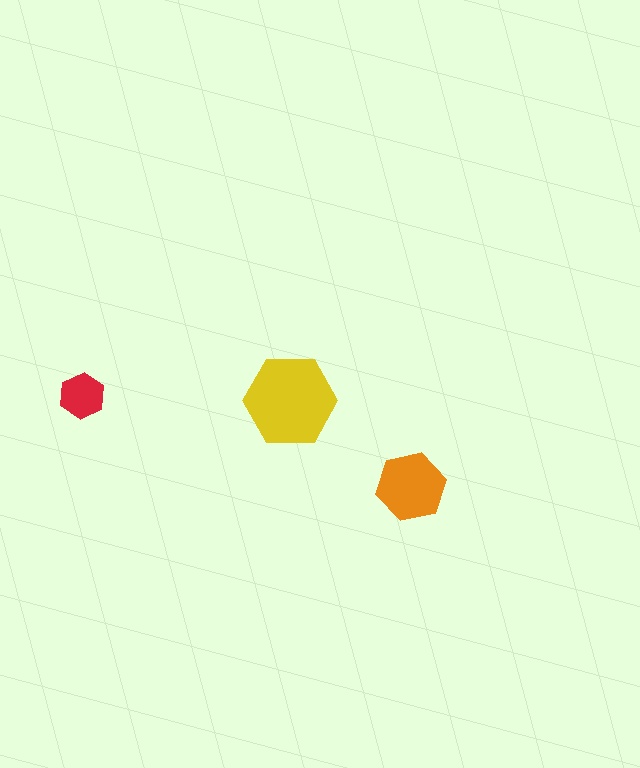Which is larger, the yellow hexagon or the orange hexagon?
The yellow one.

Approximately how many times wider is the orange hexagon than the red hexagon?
About 1.5 times wider.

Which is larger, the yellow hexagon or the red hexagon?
The yellow one.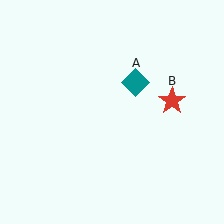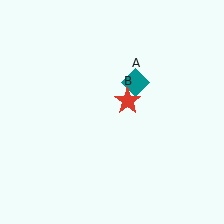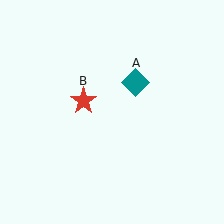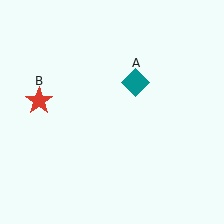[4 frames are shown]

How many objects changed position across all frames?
1 object changed position: red star (object B).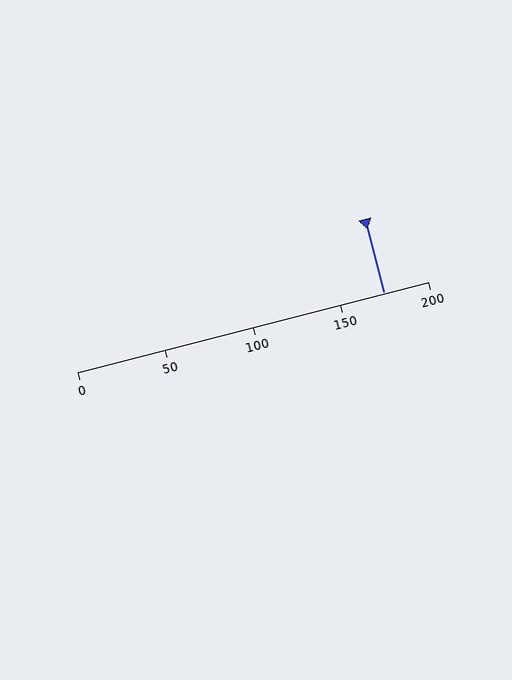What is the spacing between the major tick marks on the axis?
The major ticks are spaced 50 apart.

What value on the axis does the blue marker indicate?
The marker indicates approximately 175.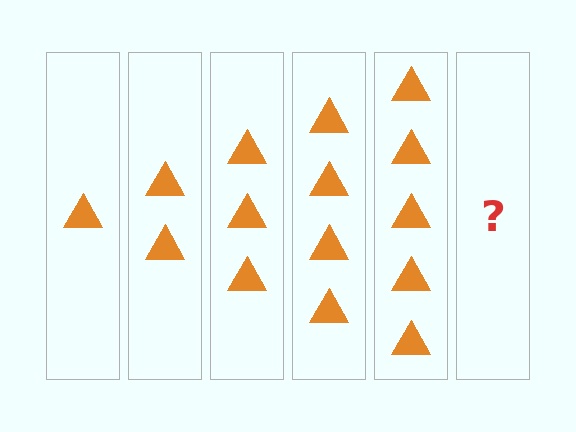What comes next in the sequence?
The next element should be 6 triangles.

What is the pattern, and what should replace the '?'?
The pattern is that each step adds one more triangle. The '?' should be 6 triangles.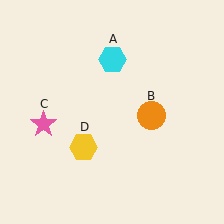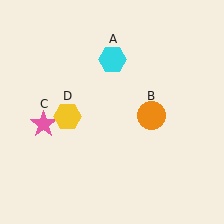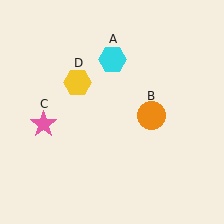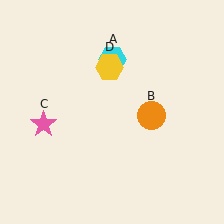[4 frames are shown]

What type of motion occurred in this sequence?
The yellow hexagon (object D) rotated clockwise around the center of the scene.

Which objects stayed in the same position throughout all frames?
Cyan hexagon (object A) and orange circle (object B) and pink star (object C) remained stationary.